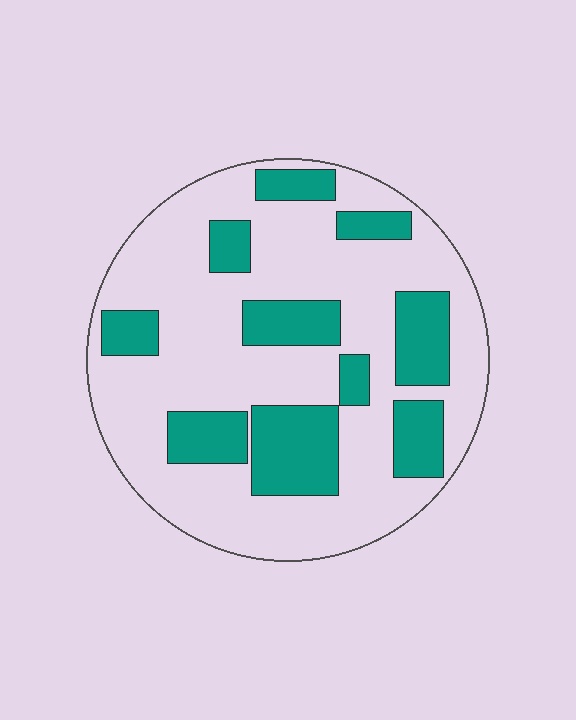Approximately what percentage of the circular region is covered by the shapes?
Approximately 30%.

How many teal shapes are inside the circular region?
10.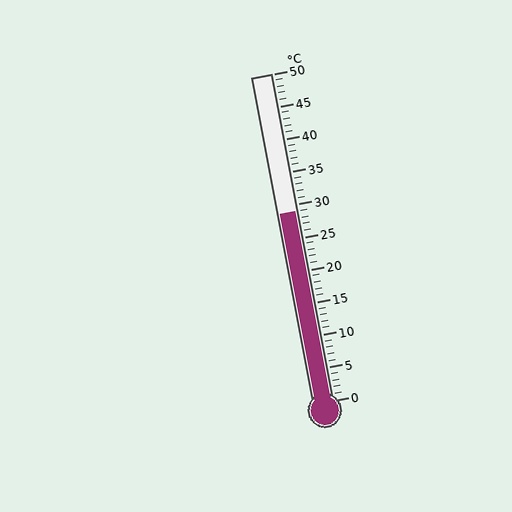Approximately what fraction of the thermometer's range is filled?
The thermometer is filled to approximately 60% of its range.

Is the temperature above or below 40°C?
The temperature is below 40°C.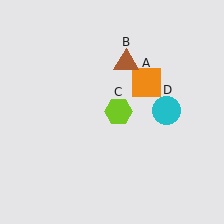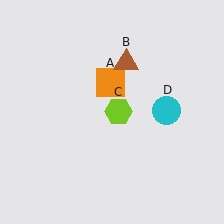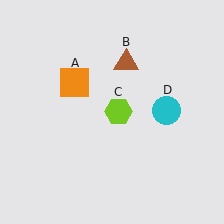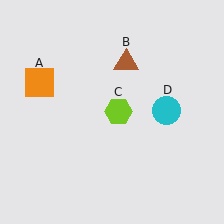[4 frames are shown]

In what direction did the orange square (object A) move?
The orange square (object A) moved left.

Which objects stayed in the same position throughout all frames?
Brown triangle (object B) and lime hexagon (object C) and cyan circle (object D) remained stationary.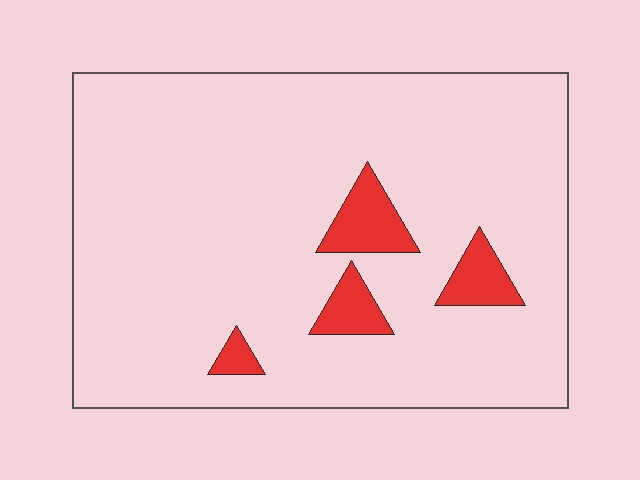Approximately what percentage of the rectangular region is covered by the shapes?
Approximately 10%.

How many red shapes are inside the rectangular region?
4.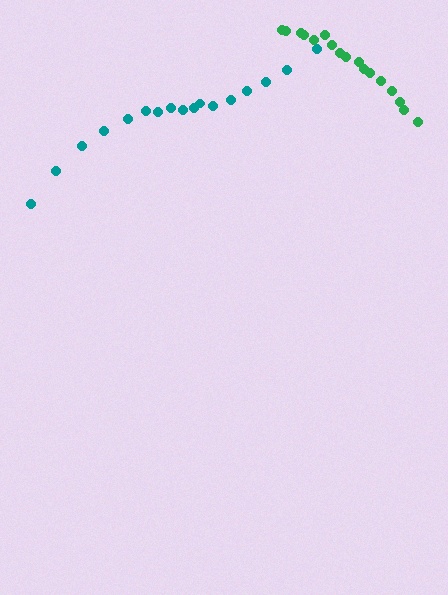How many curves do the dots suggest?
There are 2 distinct paths.